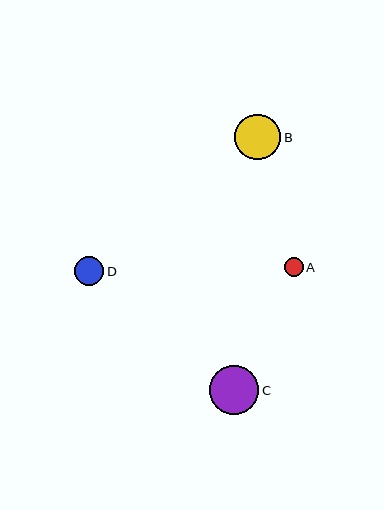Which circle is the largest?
Circle C is the largest with a size of approximately 49 pixels.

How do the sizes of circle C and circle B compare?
Circle C and circle B are approximately the same size.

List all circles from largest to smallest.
From largest to smallest: C, B, D, A.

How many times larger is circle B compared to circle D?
Circle B is approximately 1.6 times the size of circle D.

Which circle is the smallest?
Circle A is the smallest with a size of approximately 19 pixels.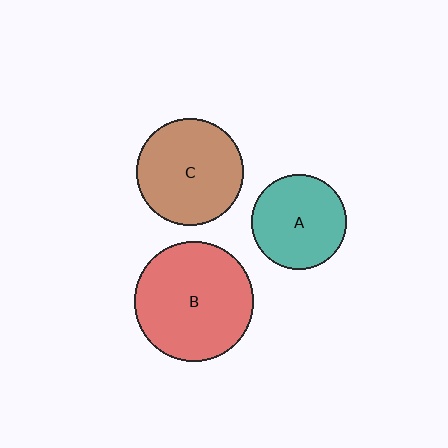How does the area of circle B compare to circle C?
Approximately 1.3 times.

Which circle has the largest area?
Circle B (red).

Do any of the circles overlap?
No, none of the circles overlap.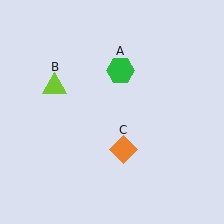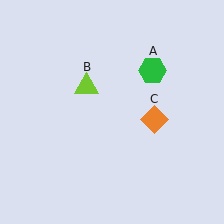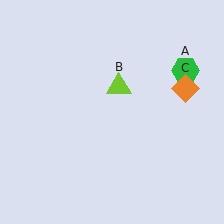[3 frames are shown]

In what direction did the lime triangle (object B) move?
The lime triangle (object B) moved right.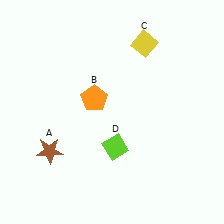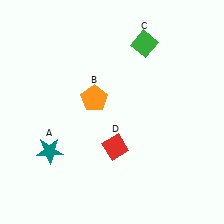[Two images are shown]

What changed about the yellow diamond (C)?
In Image 1, C is yellow. In Image 2, it changed to green.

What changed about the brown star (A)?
In Image 1, A is brown. In Image 2, it changed to teal.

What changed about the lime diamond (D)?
In Image 1, D is lime. In Image 2, it changed to red.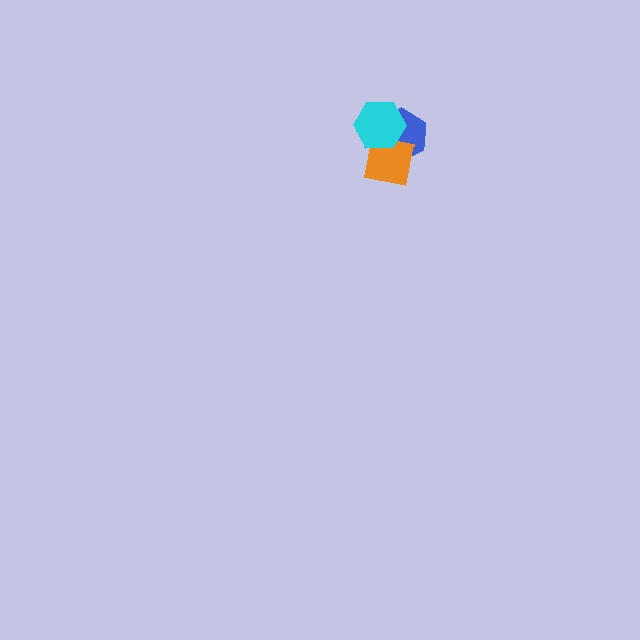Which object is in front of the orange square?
The cyan hexagon is in front of the orange square.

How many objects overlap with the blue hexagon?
2 objects overlap with the blue hexagon.